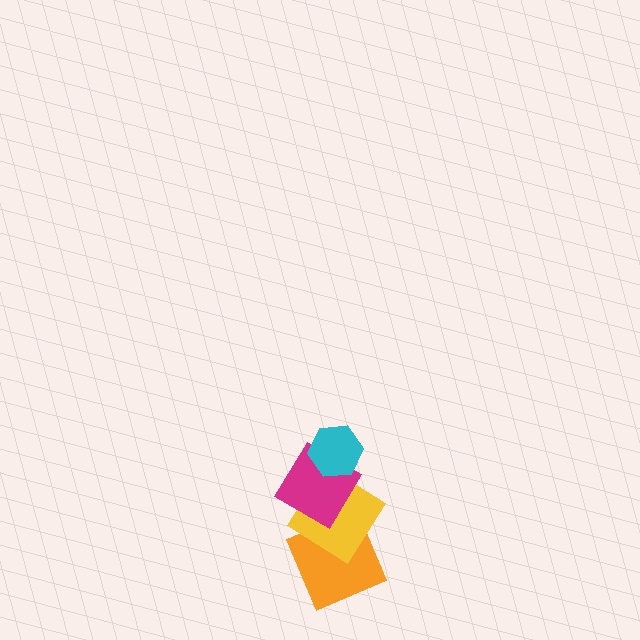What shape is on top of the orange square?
The yellow diamond is on top of the orange square.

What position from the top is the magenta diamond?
The magenta diamond is 2nd from the top.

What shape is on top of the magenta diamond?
The cyan hexagon is on top of the magenta diamond.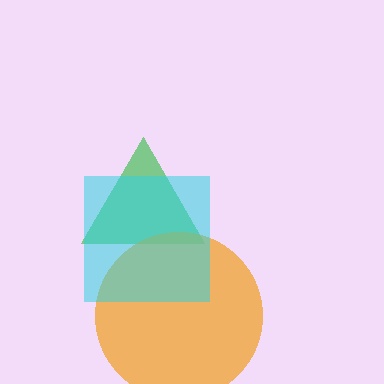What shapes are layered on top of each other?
The layered shapes are: a green triangle, an orange circle, a cyan square.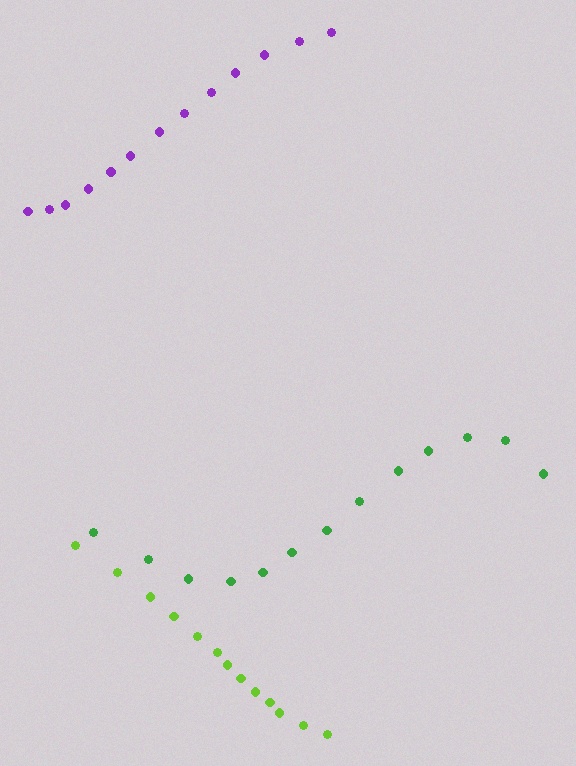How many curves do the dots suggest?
There are 3 distinct paths.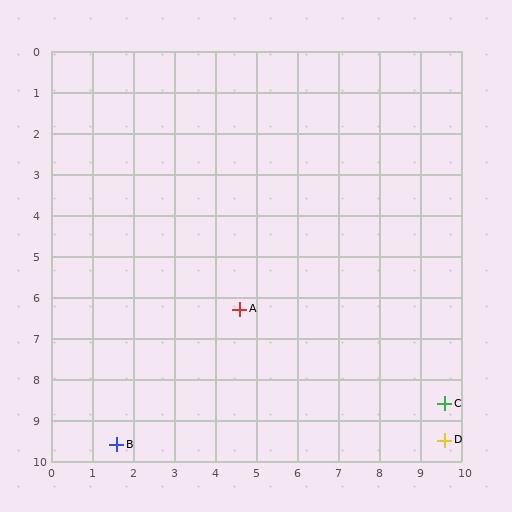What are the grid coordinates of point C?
Point C is at approximately (9.6, 8.6).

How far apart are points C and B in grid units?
Points C and B are about 8.1 grid units apart.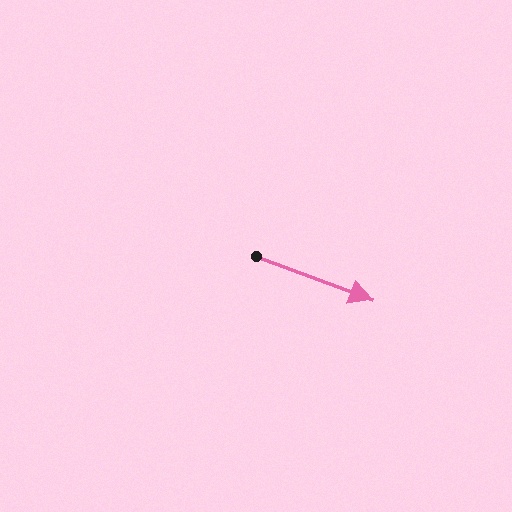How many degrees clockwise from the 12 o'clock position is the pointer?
Approximately 111 degrees.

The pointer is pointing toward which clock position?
Roughly 4 o'clock.